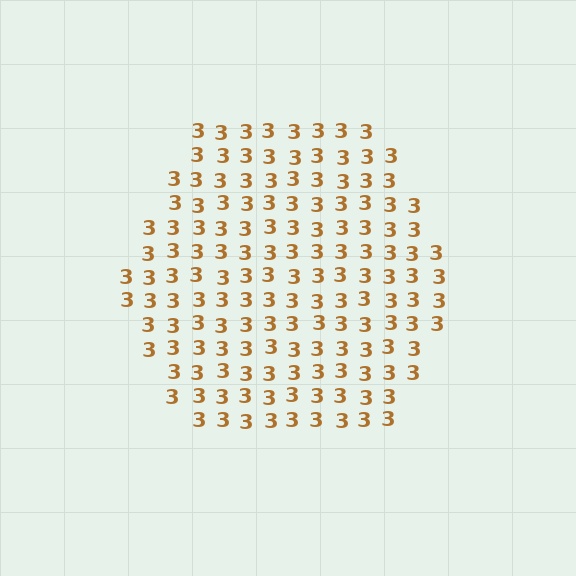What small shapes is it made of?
It is made of small digit 3's.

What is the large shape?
The large shape is a hexagon.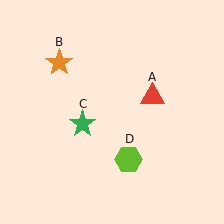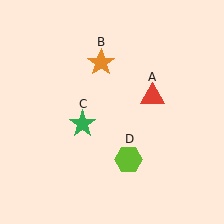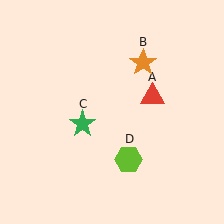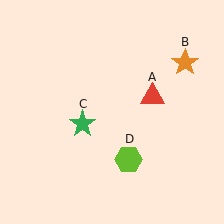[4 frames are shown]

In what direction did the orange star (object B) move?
The orange star (object B) moved right.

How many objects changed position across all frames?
1 object changed position: orange star (object B).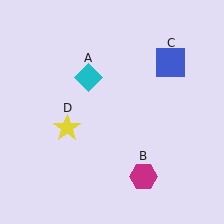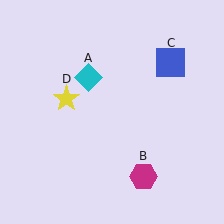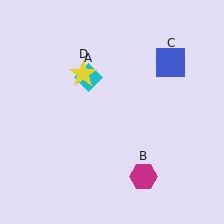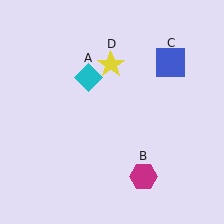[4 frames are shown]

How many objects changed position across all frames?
1 object changed position: yellow star (object D).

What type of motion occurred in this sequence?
The yellow star (object D) rotated clockwise around the center of the scene.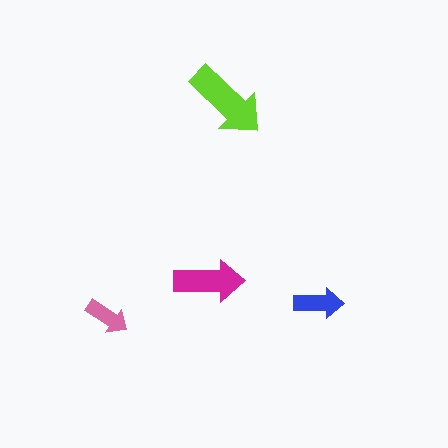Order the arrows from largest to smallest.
the lime one, the magenta one, the blue one, the pink one.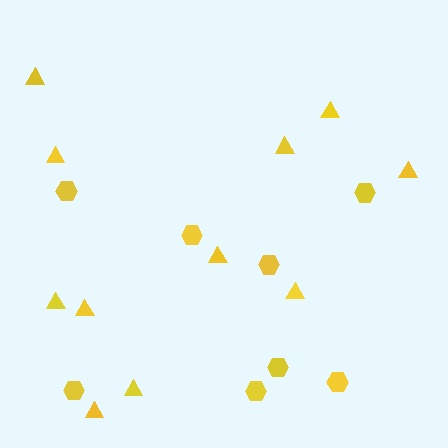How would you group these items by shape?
There are 2 groups: one group of triangles (11) and one group of hexagons (8).